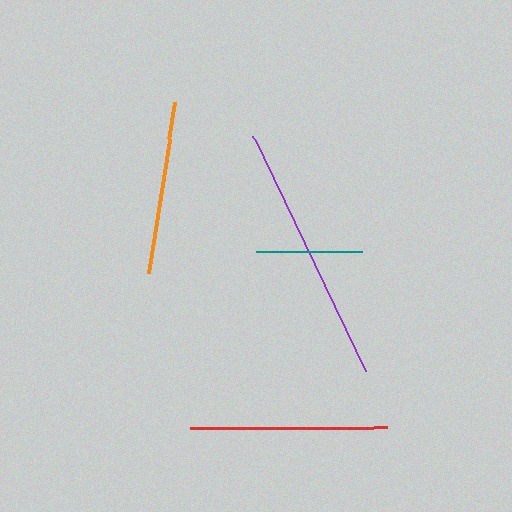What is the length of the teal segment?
The teal segment is approximately 106 pixels long.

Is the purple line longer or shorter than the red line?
The purple line is longer than the red line.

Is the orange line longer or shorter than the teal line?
The orange line is longer than the teal line.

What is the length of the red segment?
The red segment is approximately 197 pixels long.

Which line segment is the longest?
The purple line is the longest at approximately 261 pixels.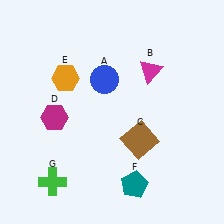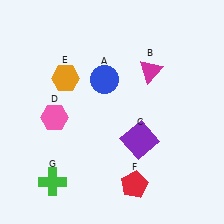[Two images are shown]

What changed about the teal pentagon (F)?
In Image 1, F is teal. In Image 2, it changed to red.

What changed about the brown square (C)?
In Image 1, C is brown. In Image 2, it changed to purple.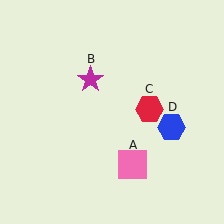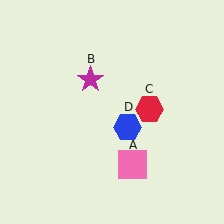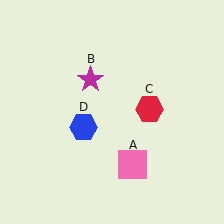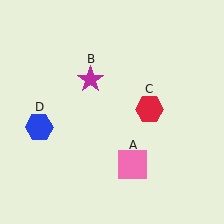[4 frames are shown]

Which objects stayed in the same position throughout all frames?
Pink square (object A) and magenta star (object B) and red hexagon (object C) remained stationary.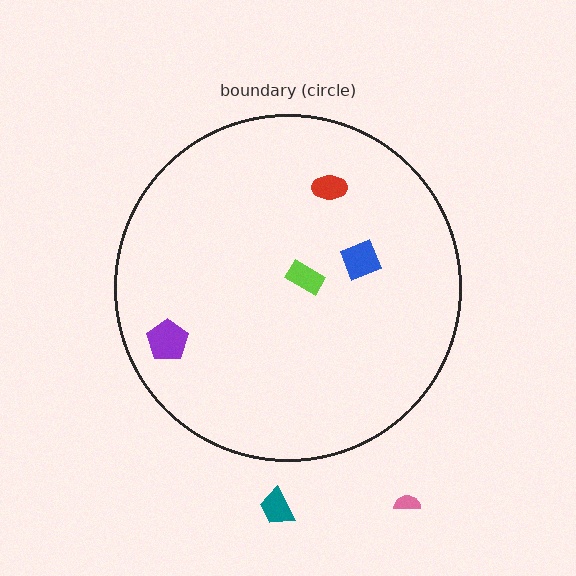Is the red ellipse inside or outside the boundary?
Inside.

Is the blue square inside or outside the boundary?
Inside.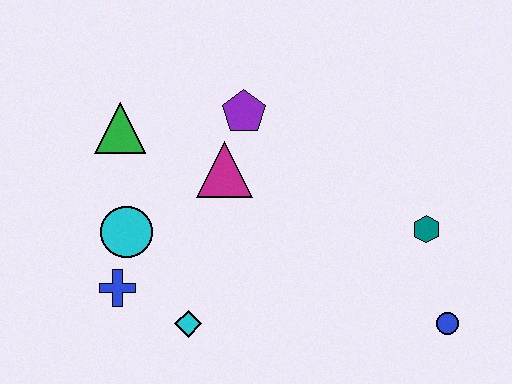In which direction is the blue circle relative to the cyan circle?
The blue circle is to the right of the cyan circle.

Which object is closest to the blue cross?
The cyan circle is closest to the blue cross.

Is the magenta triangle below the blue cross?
No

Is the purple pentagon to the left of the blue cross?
No